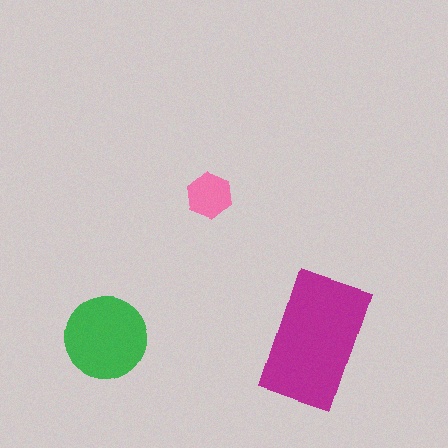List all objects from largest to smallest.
The magenta rectangle, the green circle, the pink hexagon.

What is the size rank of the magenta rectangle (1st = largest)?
1st.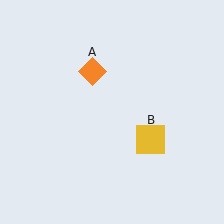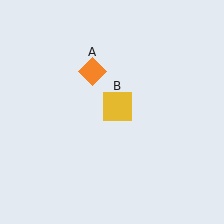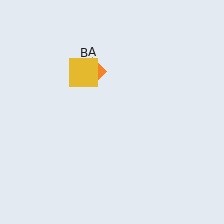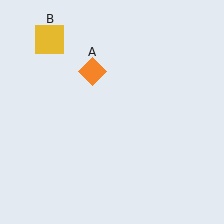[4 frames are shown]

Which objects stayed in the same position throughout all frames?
Orange diamond (object A) remained stationary.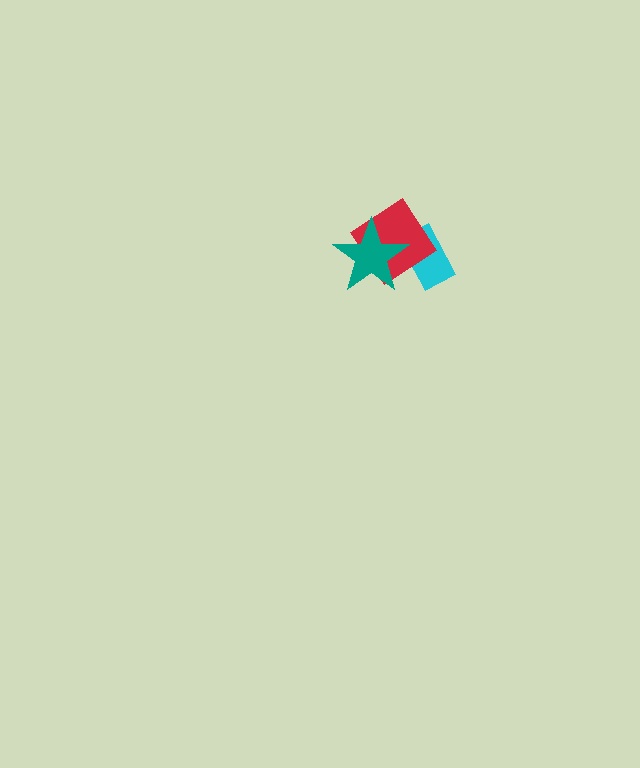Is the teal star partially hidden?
No, no other shape covers it.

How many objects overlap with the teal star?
2 objects overlap with the teal star.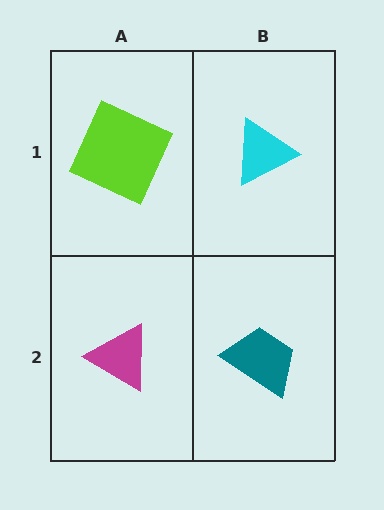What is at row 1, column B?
A cyan triangle.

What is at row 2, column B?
A teal trapezoid.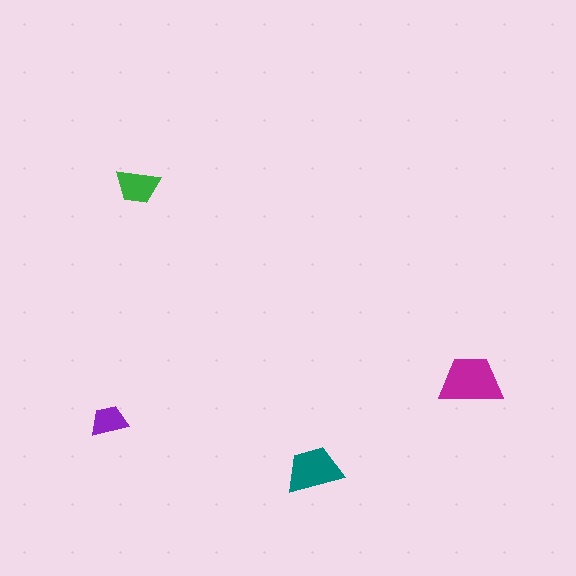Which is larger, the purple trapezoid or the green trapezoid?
The green one.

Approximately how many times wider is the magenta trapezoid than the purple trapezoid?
About 1.5 times wider.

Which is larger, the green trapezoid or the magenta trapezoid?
The magenta one.